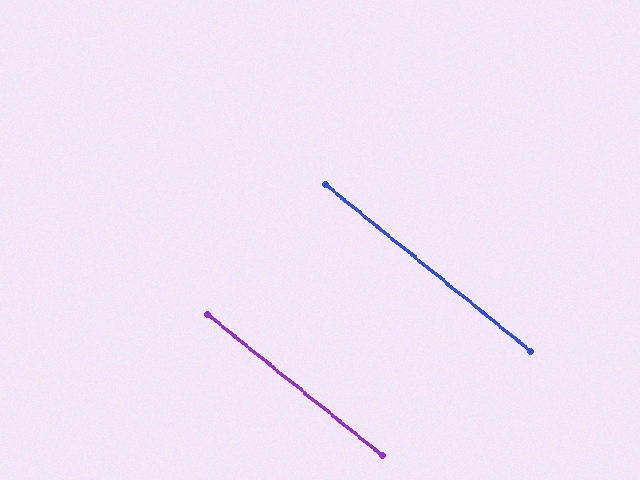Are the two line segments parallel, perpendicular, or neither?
Parallel — their directions differ by only 0.0°.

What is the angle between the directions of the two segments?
Approximately 0 degrees.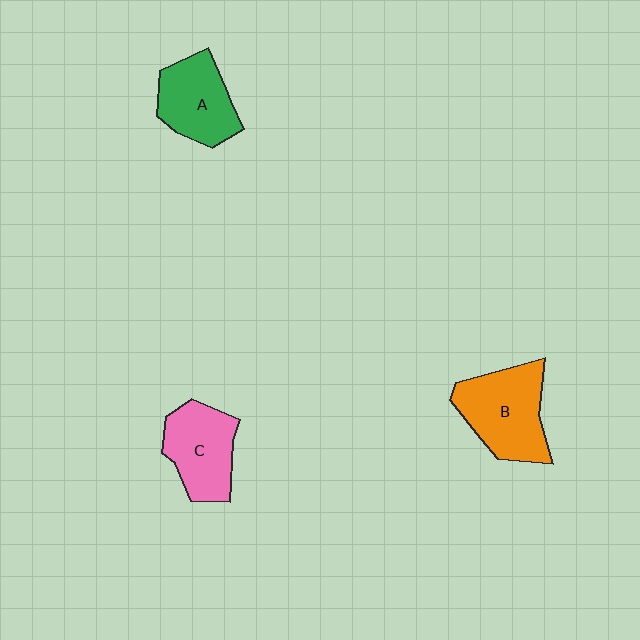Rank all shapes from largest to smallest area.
From largest to smallest: B (orange), C (pink), A (green).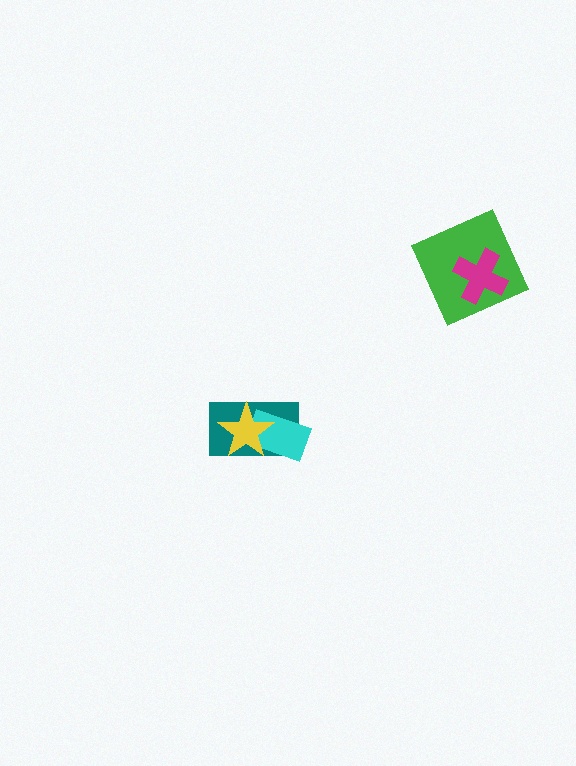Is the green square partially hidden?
Yes, it is partially covered by another shape.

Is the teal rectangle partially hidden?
Yes, it is partially covered by another shape.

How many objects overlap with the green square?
1 object overlaps with the green square.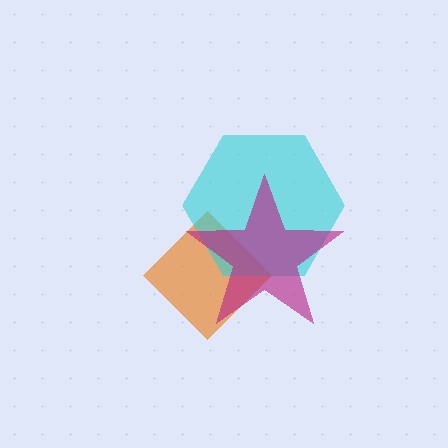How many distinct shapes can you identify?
There are 3 distinct shapes: an orange diamond, a cyan hexagon, a magenta star.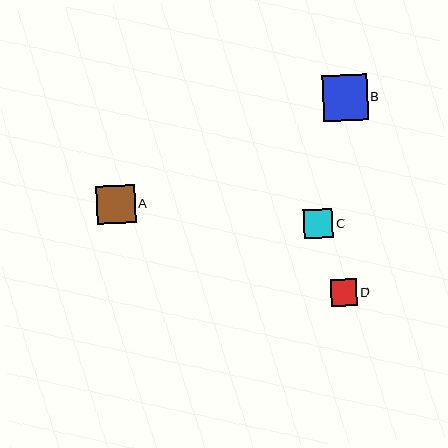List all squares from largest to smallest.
From largest to smallest: B, A, C, D.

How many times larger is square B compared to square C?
Square B is approximately 1.5 times the size of square C.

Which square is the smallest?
Square D is the smallest with a size of approximately 26 pixels.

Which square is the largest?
Square B is the largest with a size of approximately 45 pixels.